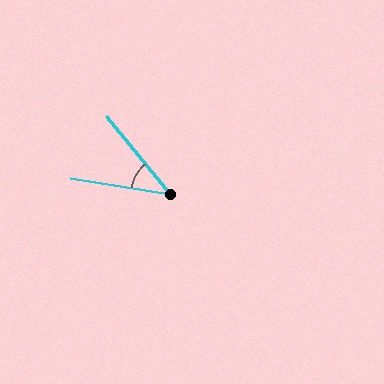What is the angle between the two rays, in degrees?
Approximately 42 degrees.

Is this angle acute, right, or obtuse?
It is acute.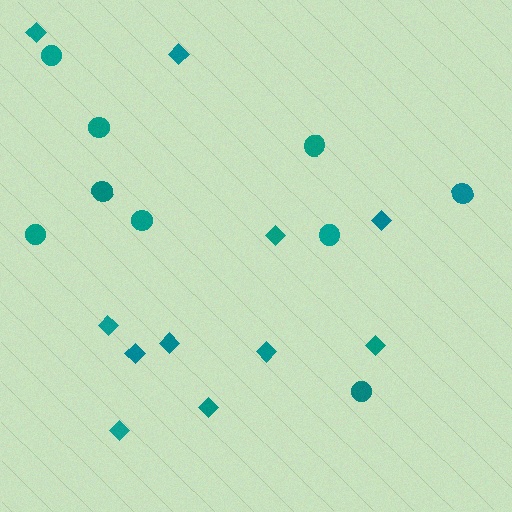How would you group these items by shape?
There are 2 groups: one group of circles (9) and one group of diamonds (11).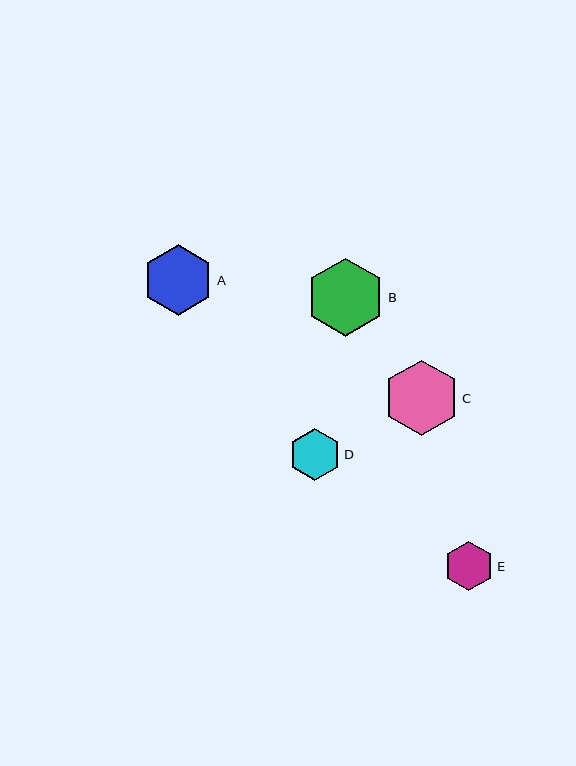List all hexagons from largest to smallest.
From largest to smallest: B, C, A, D, E.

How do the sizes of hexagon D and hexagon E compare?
Hexagon D and hexagon E are approximately the same size.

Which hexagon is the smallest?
Hexagon E is the smallest with a size of approximately 49 pixels.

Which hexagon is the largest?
Hexagon B is the largest with a size of approximately 78 pixels.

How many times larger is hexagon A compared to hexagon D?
Hexagon A is approximately 1.3 times the size of hexagon D.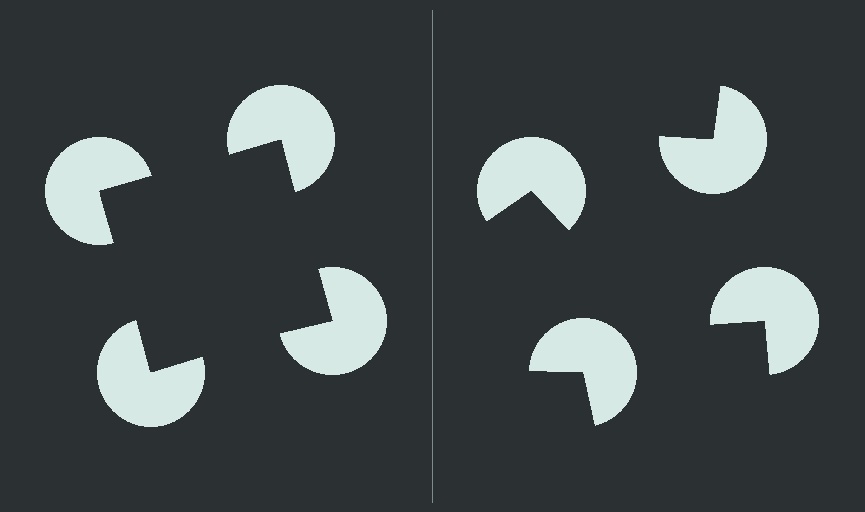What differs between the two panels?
The pac-man discs are positioned identically on both sides; only the wedge orientations differ. On the left they align to a square; on the right they are misaligned.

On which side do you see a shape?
An illusory square appears on the left side. On the right side the wedge cuts are rotated, so no coherent shape forms.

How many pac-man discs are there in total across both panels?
8 — 4 on each side.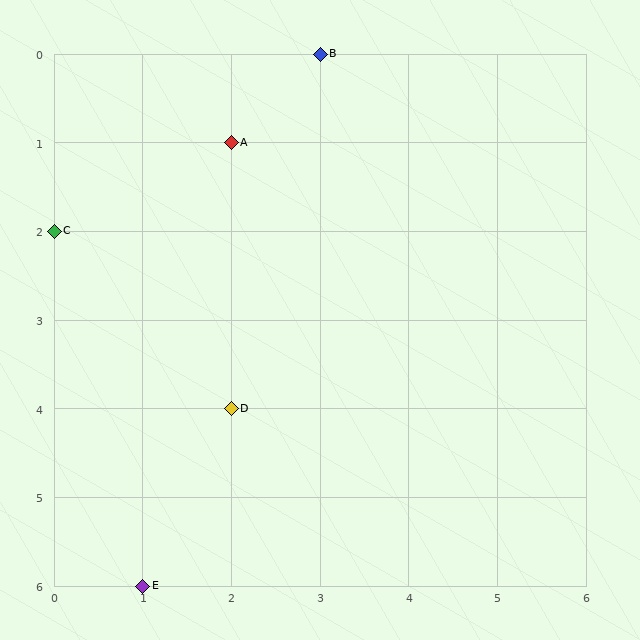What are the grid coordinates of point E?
Point E is at grid coordinates (1, 6).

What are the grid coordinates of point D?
Point D is at grid coordinates (2, 4).